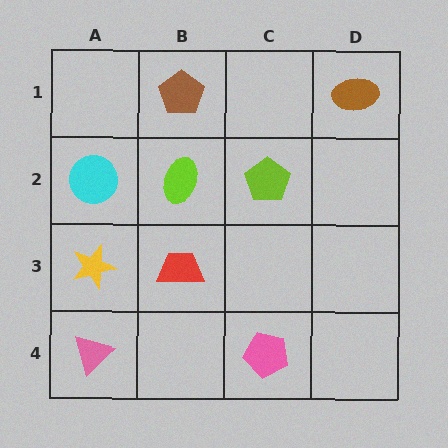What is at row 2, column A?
A cyan circle.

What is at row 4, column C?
A pink pentagon.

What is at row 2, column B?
A lime ellipse.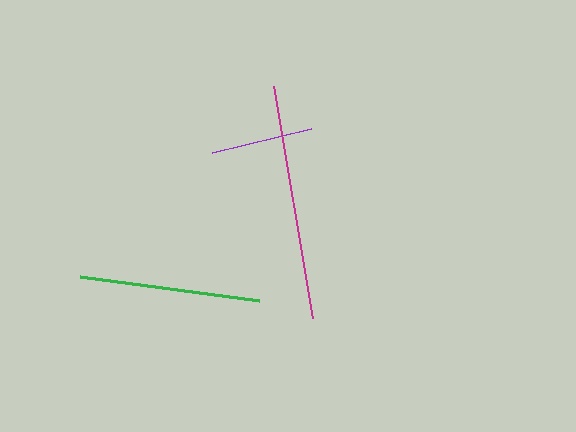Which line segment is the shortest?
The purple line is the shortest at approximately 102 pixels.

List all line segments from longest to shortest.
From longest to shortest: magenta, green, purple.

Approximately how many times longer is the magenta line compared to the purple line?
The magenta line is approximately 2.3 times the length of the purple line.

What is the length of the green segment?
The green segment is approximately 180 pixels long.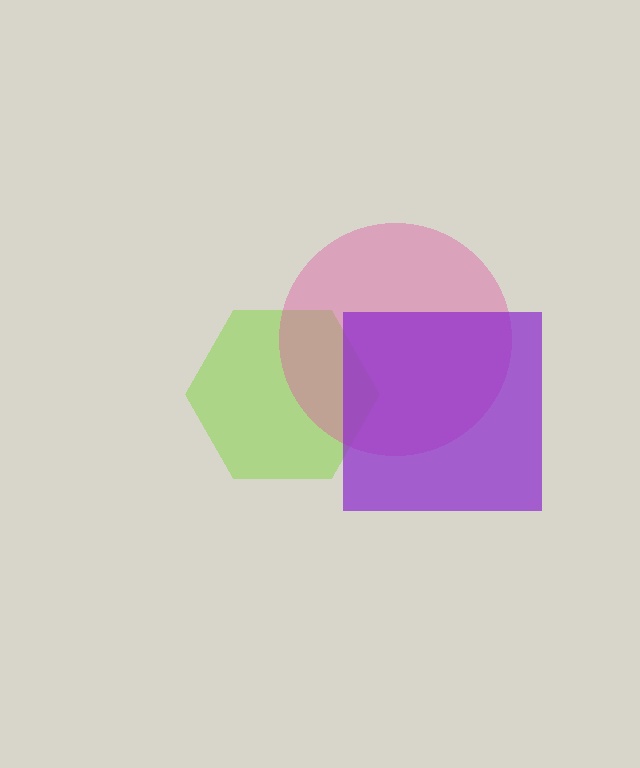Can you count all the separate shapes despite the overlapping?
Yes, there are 3 separate shapes.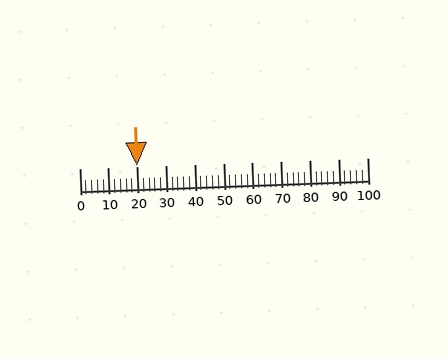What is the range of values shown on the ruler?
The ruler shows values from 0 to 100.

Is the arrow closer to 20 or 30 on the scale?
The arrow is closer to 20.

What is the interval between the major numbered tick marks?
The major tick marks are spaced 10 units apart.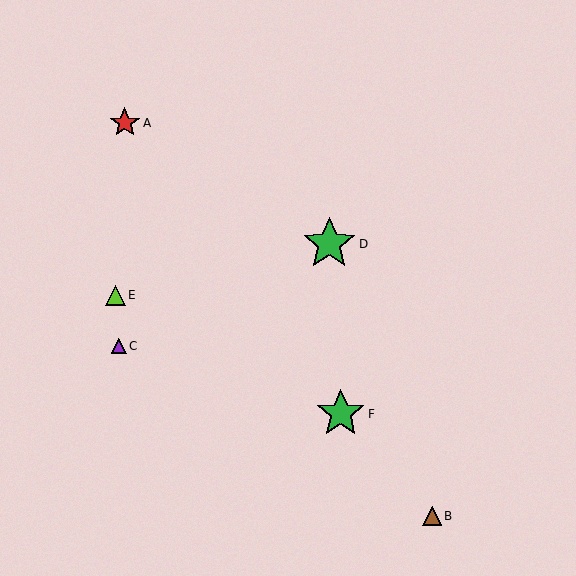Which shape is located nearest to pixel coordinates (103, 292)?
The lime triangle (labeled E) at (116, 295) is nearest to that location.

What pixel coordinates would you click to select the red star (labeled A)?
Click at (125, 123) to select the red star A.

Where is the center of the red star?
The center of the red star is at (125, 123).